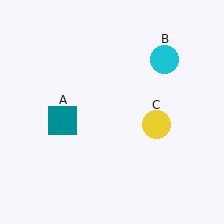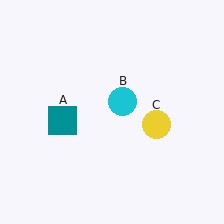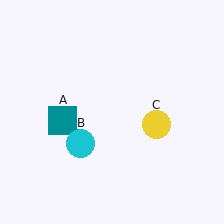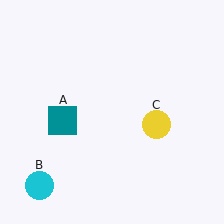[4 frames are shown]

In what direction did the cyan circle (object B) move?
The cyan circle (object B) moved down and to the left.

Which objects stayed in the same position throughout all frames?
Teal square (object A) and yellow circle (object C) remained stationary.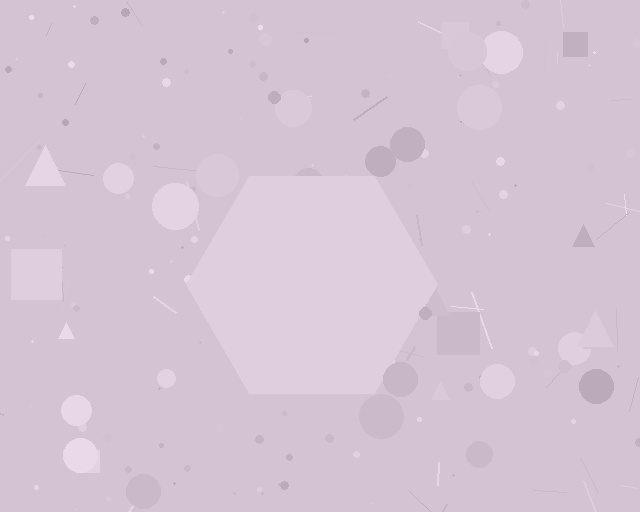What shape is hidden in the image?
A hexagon is hidden in the image.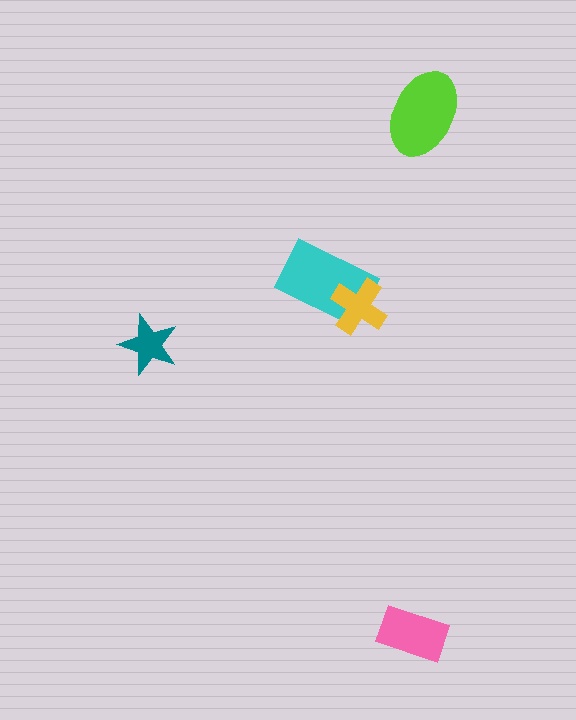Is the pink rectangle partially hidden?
No, no other shape covers it.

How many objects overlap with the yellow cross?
1 object overlaps with the yellow cross.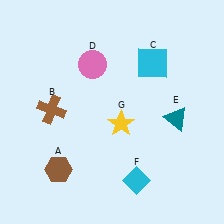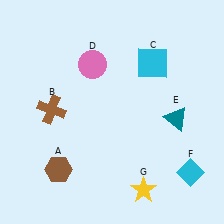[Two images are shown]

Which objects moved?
The objects that moved are: the cyan diamond (F), the yellow star (G).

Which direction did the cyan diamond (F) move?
The cyan diamond (F) moved right.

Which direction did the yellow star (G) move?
The yellow star (G) moved down.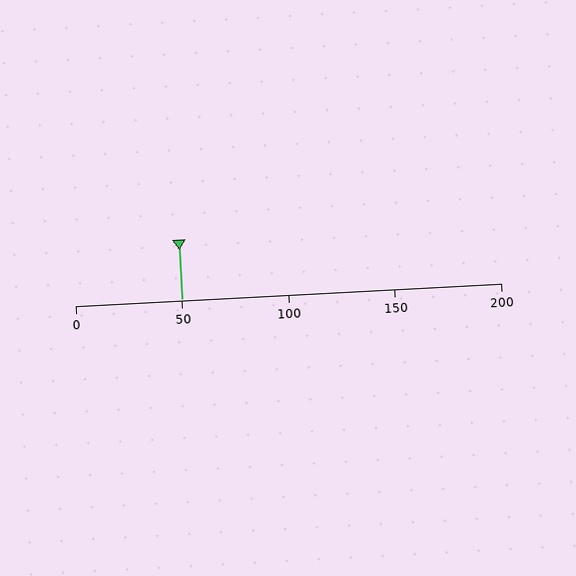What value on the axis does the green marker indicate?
The marker indicates approximately 50.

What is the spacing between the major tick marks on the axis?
The major ticks are spaced 50 apart.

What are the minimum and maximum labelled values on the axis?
The axis runs from 0 to 200.